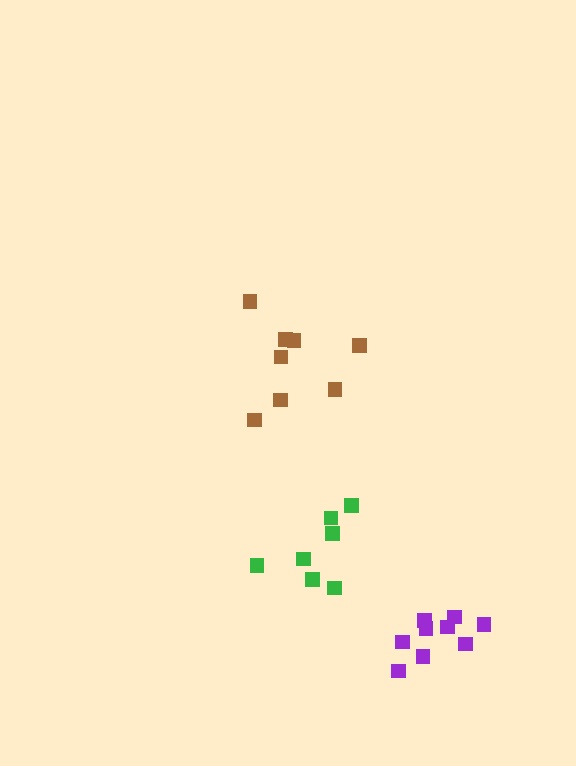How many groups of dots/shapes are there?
There are 3 groups.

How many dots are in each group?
Group 1: 8 dots, Group 2: 7 dots, Group 3: 9 dots (24 total).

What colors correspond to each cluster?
The clusters are colored: brown, green, purple.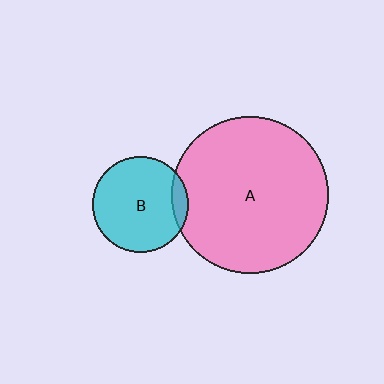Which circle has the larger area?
Circle A (pink).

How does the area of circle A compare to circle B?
Approximately 2.7 times.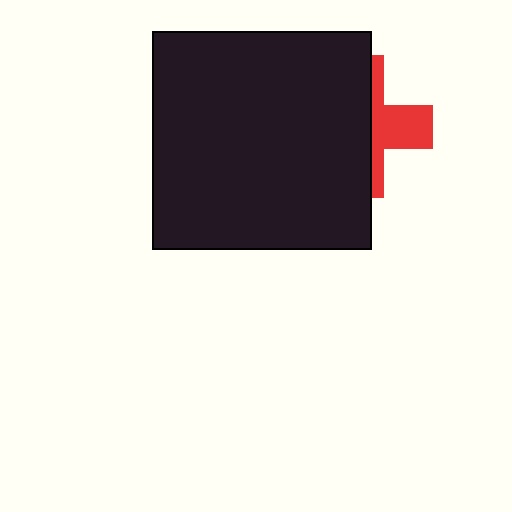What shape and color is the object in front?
The object in front is a black square.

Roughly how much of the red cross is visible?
A small part of it is visible (roughly 37%).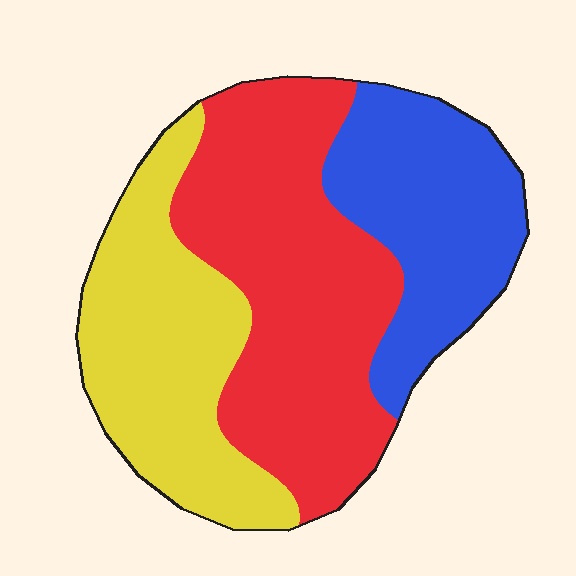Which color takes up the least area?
Blue, at roughly 25%.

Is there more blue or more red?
Red.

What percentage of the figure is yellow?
Yellow takes up between a sixth and a third of the figure.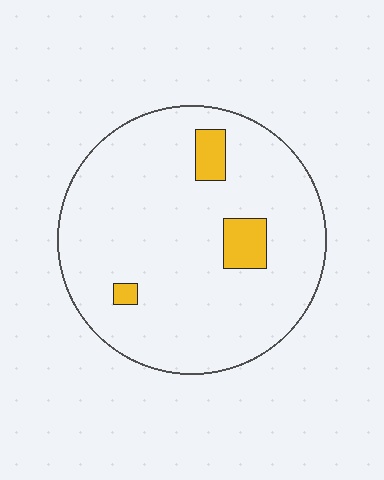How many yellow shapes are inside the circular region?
3.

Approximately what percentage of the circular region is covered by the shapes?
Approximately 10%.